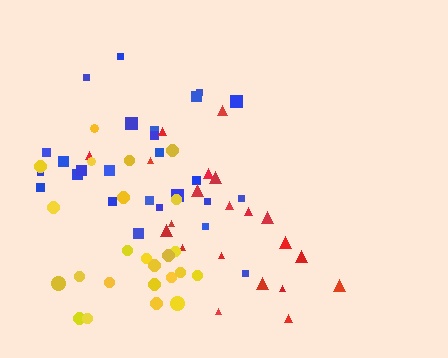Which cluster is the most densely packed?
Yellow.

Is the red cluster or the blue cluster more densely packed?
Blue.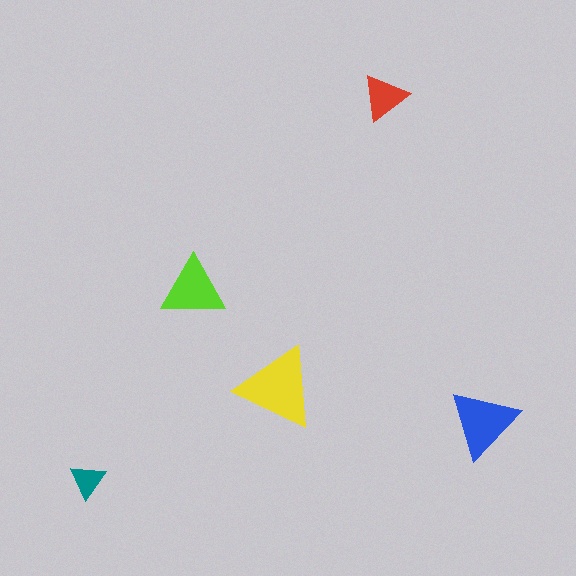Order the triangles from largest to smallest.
the yellow one, the blue one, the lime one, the red one, the teal one.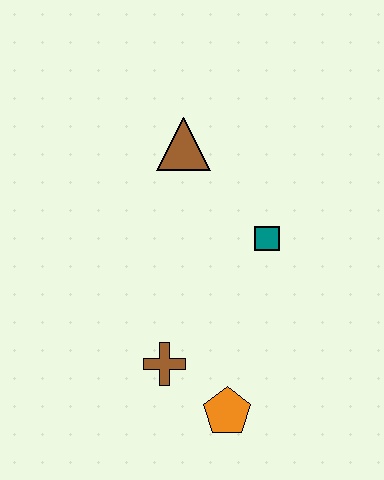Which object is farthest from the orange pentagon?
The brown triangle is farthest from the orange pentagon.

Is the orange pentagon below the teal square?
Yes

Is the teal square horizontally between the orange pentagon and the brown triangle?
No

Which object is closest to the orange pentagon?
The brown cross is closest to the orange pentagon.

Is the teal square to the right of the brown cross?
Yes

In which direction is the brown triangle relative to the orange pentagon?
The brown triangle is above the orange pentagon.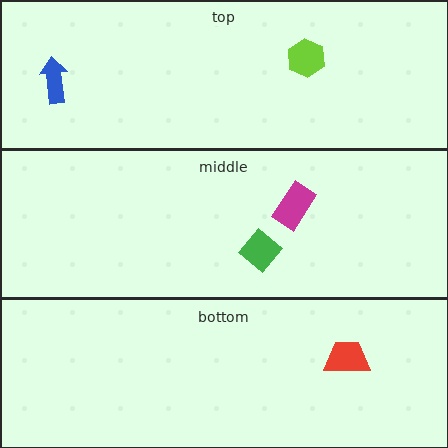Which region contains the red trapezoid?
The bottom region.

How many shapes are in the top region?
2.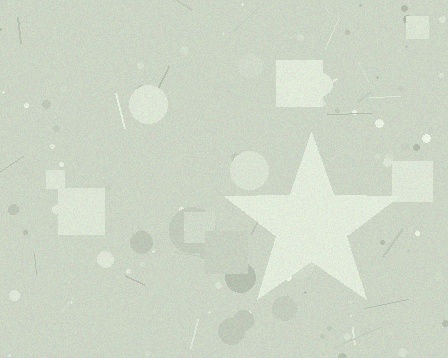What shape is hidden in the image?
A star is hidden in the image.